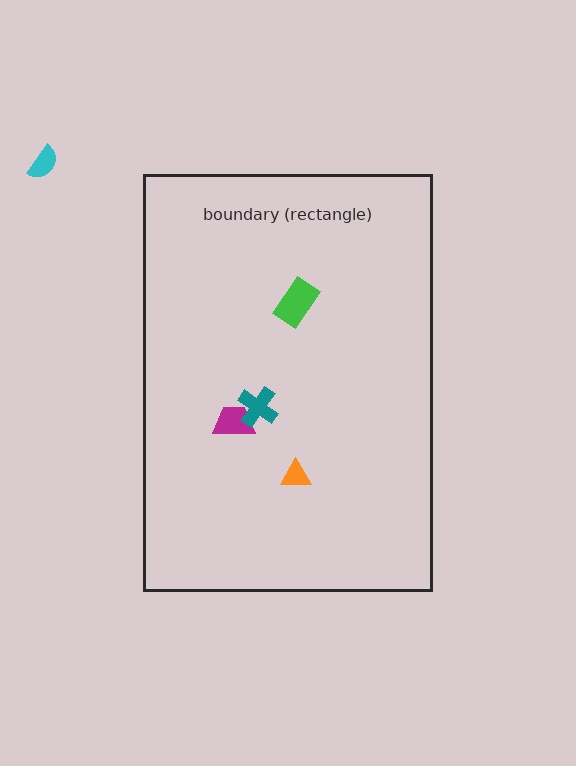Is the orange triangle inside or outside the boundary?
Inside.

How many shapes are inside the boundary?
4 inside, 1 outside.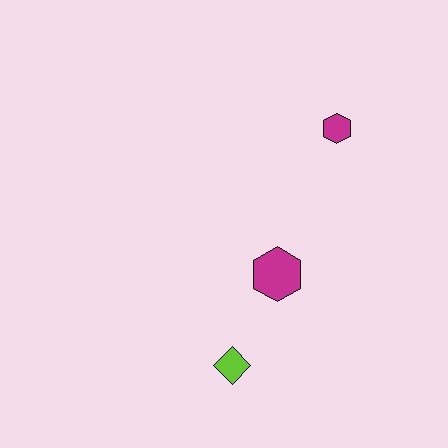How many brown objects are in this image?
There are no brown objects.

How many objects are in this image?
There are 3 objects.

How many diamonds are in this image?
There is 1 diamond.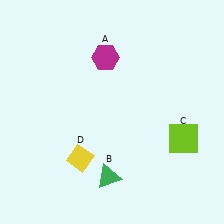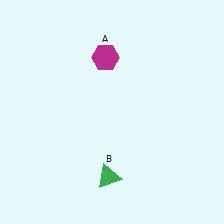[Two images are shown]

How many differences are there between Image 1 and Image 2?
There are 2 differences between the two images.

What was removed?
The yellow diamond (D), the lime square (C) were removed in Image 2.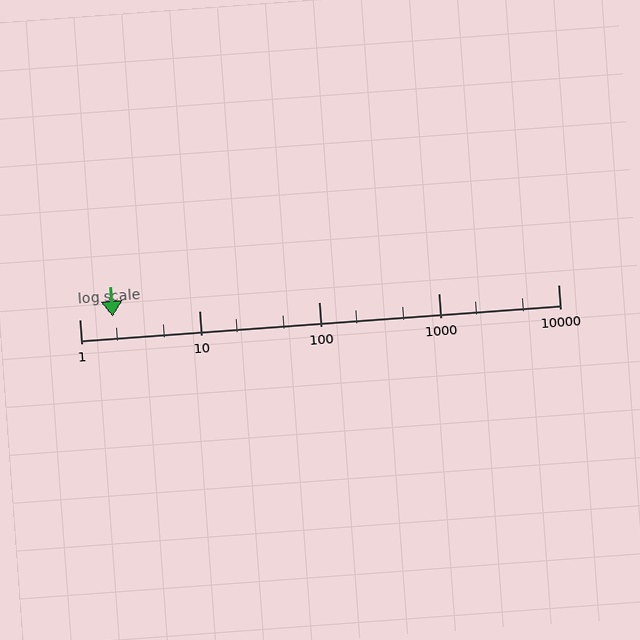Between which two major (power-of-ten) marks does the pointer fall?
The pointer is between 1 and 10.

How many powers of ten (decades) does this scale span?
The scale spans 4 decades, from 1 to 10000.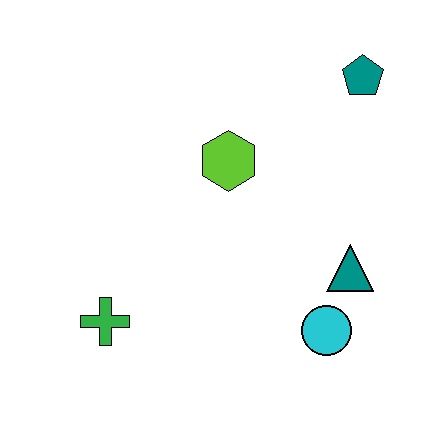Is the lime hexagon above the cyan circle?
Yes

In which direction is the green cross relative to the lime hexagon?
The green cross is below the lime hexagon.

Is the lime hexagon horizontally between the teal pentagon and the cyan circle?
No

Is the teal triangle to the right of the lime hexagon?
Yes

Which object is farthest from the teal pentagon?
The green cross is farthest from the teal pentagon.